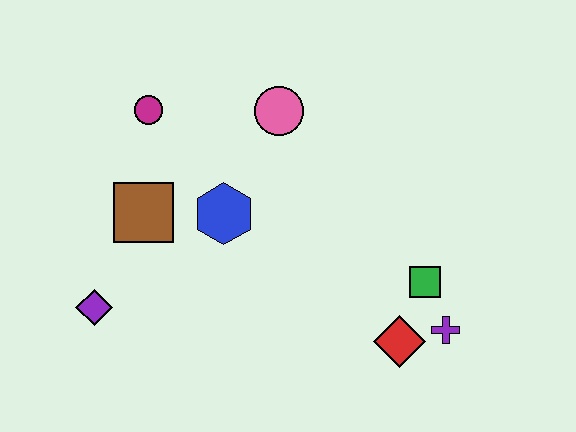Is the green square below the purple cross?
No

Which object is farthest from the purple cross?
The magenta circle is farthest from the purple cross.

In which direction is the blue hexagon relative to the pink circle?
The blue hexagon is below the pink circle.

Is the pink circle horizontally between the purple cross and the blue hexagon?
Yes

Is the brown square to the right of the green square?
No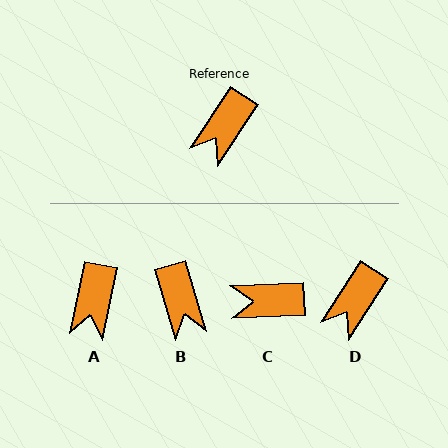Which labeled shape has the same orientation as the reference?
D.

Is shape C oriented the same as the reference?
No, it is off by about 54 degrees.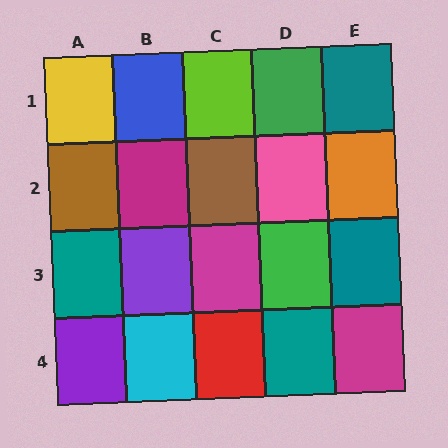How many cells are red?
1 cell is red.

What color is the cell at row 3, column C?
Magenta.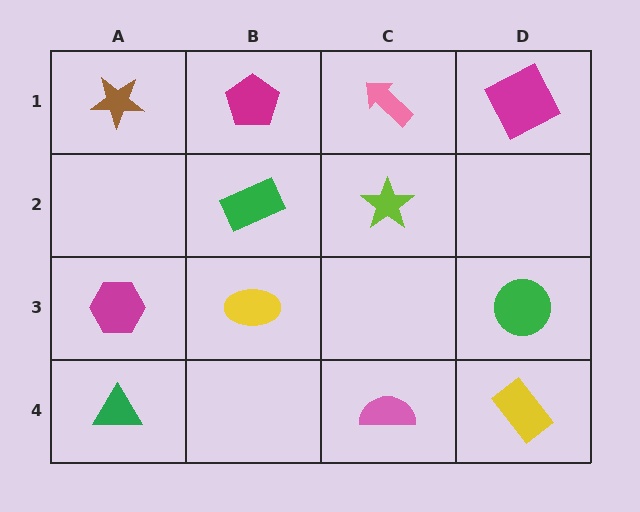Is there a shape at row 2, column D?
No, that cell is empty.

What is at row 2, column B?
A green rectangle.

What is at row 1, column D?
A magenta square.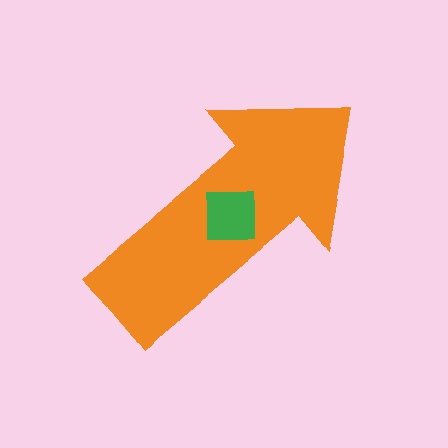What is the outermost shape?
The orange arrow.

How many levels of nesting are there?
2.